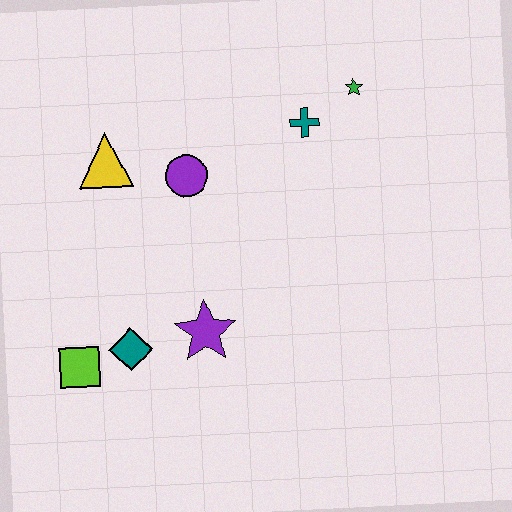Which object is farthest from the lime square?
The green star is farthest from the lime square.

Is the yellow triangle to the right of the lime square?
Yes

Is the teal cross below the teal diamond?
No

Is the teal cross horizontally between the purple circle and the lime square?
No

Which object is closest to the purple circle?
The yellow triangle is closest to the purple circle.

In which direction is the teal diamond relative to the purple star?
The teal diamond is to the left of the purple star.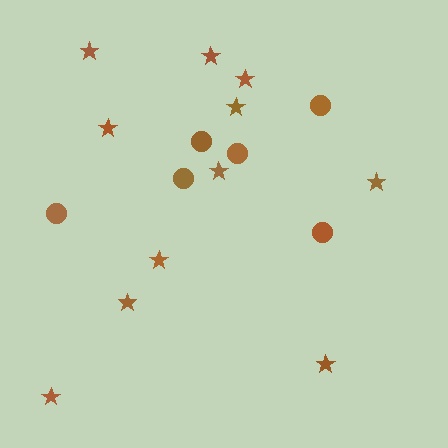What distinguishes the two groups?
There are 2 groups: one group of circles (6) and one group of stars (11).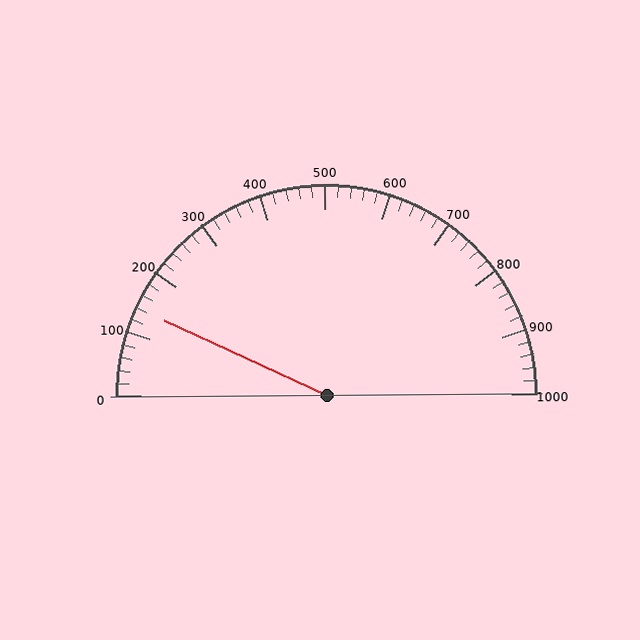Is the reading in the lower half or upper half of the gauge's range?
The reading is in the lower half of the range (0 to 1000).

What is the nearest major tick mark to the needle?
The nearest major tick mark is 100.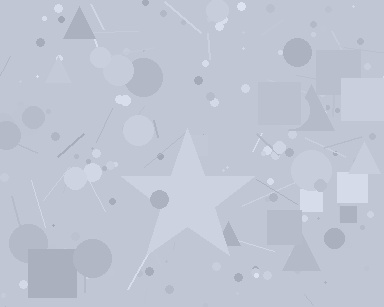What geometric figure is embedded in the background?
A star is embedded in the background.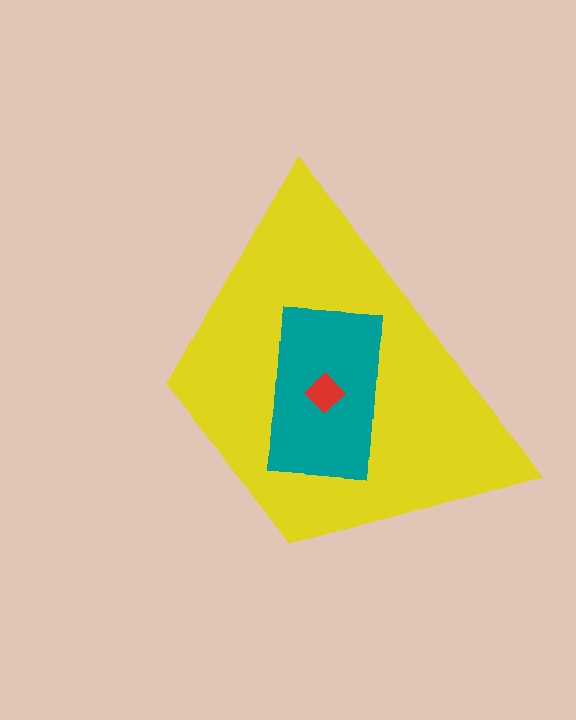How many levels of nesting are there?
3.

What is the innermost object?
The red diamond.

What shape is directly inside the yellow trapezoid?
The teal rectangle.